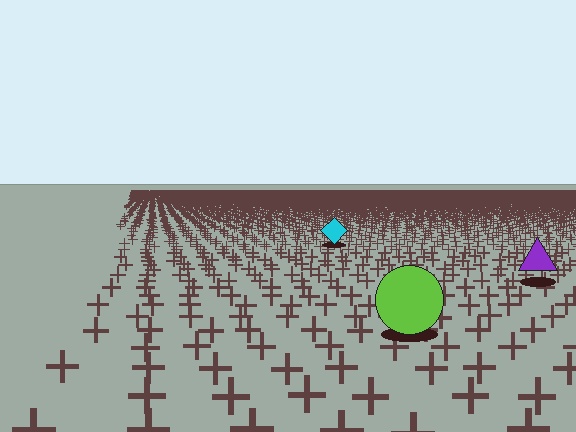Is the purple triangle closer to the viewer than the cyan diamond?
Yes. The purple triangle is closer — you can tell from the texture gradient: the ground texture is coarser near it.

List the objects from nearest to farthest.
From nearest to farthest: the lime circle, the purple triangle, the cyan diamond.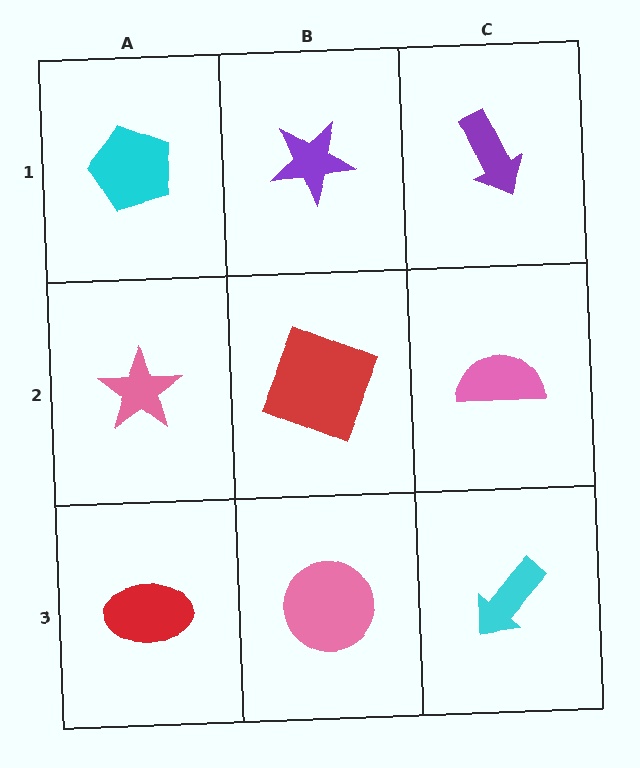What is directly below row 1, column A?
A pink star.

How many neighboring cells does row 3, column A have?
2.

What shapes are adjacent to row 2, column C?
A purple arrow (row 1, column C), a cyan arrow (row 3, column C), a red square (row 2, column B).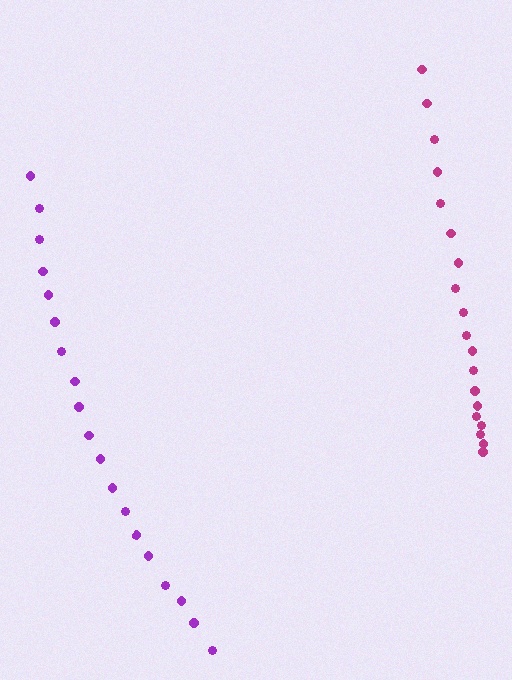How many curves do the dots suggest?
There are 2 distinct paths.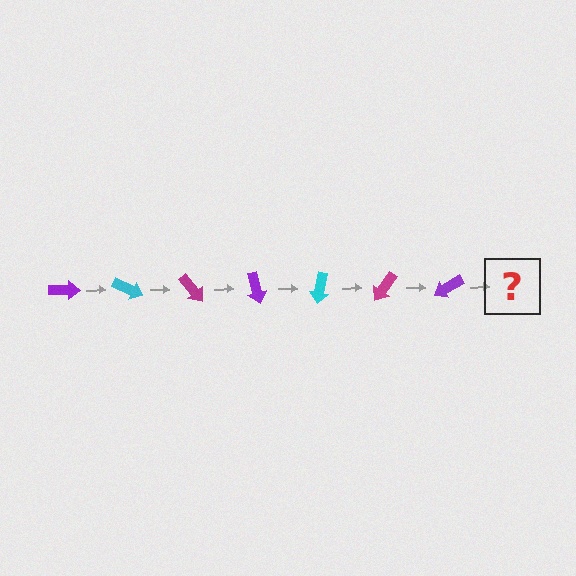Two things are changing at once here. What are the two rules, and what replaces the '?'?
The two rules are that it rotates 25 degrees each step and the color cycles through purple, cyan, and magenta. The '?' should be a cyan arrow, rotated 175 degrees from the start.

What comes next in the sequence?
The next element should be a cyan arrow, rotated 175 degrees from the start.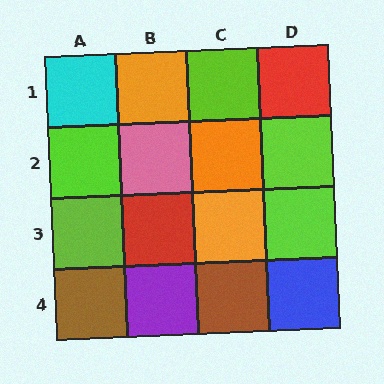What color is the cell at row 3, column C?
Orange.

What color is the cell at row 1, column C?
Lime.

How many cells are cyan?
1 cell is cyan.